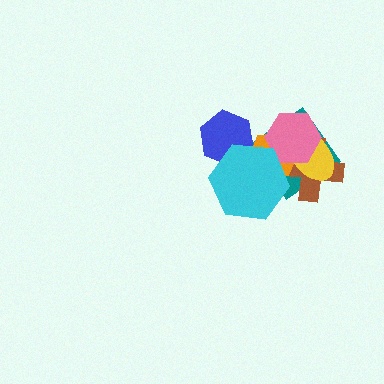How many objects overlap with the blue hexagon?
1 object overlaps with the blue hexagon.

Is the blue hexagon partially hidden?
Yes, it is partially covered by another shape.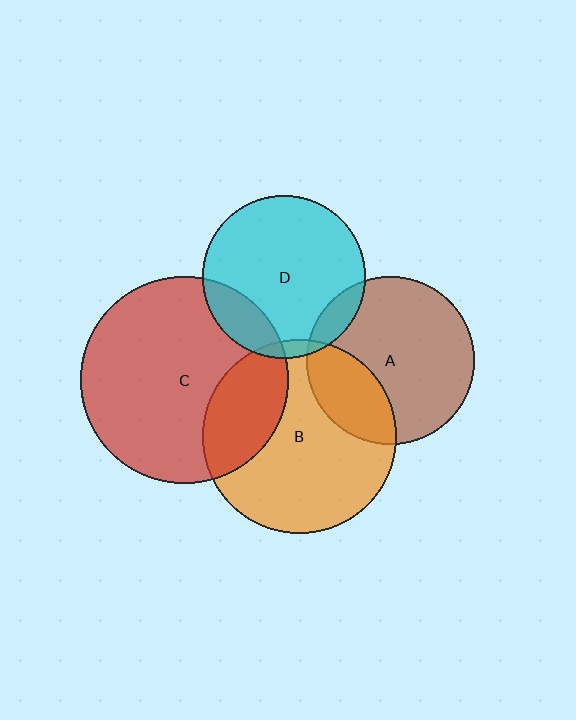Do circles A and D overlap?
Yes.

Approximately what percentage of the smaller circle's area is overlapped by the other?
Approximately 10%.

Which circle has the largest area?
Circle C (red).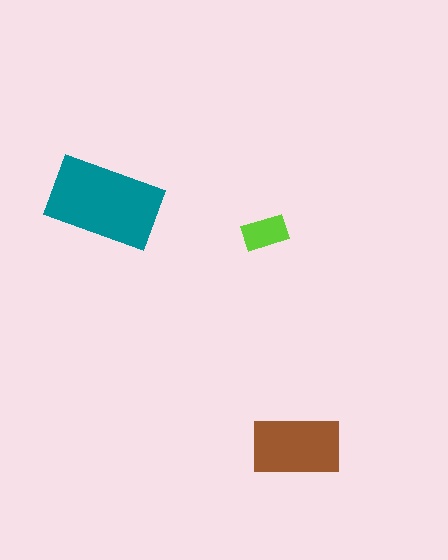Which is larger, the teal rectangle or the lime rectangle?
The teal one.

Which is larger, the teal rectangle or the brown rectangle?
The teal one.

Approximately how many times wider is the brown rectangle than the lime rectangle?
About 2 times wider.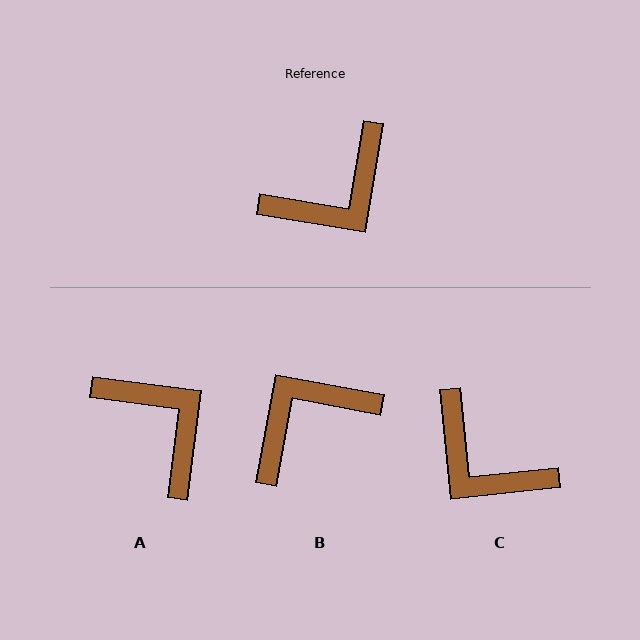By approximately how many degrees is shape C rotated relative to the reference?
Approximately 74 degrees clockwise.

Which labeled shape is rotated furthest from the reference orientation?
B, about 179 degrees away.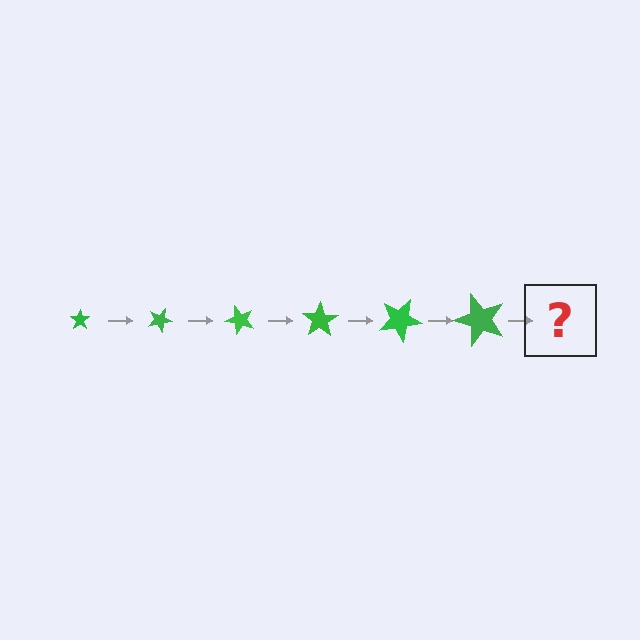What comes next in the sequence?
The next element should be a star, larger than the previous one and rotated 150 degrees from the start.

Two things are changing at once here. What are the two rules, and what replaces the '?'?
The two rules are that the star grows larger each step and it rotates 25 degrees each step. The '?' should be a star, larger than the previous one and rotated 150 degrees from the start.